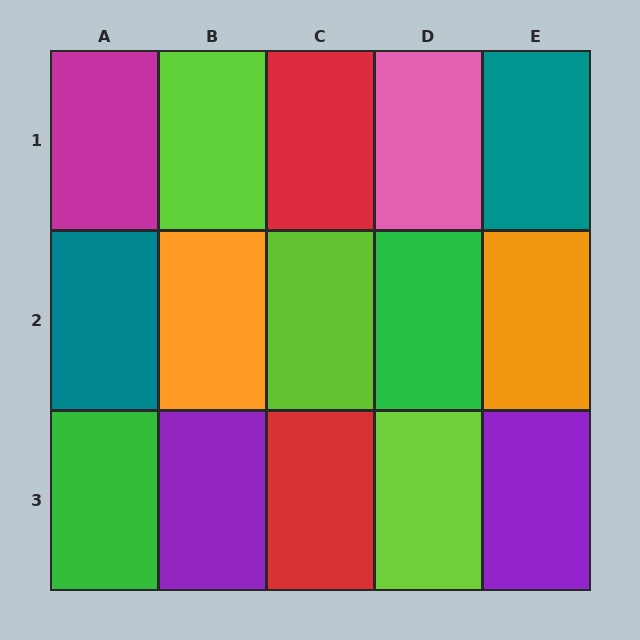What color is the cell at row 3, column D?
Lime.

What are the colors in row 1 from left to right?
Magenta, lime, red, pink, teal.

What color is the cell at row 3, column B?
Purple.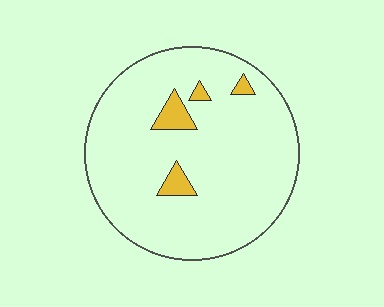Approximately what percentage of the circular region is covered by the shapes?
Approximately 5%.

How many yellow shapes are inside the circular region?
4.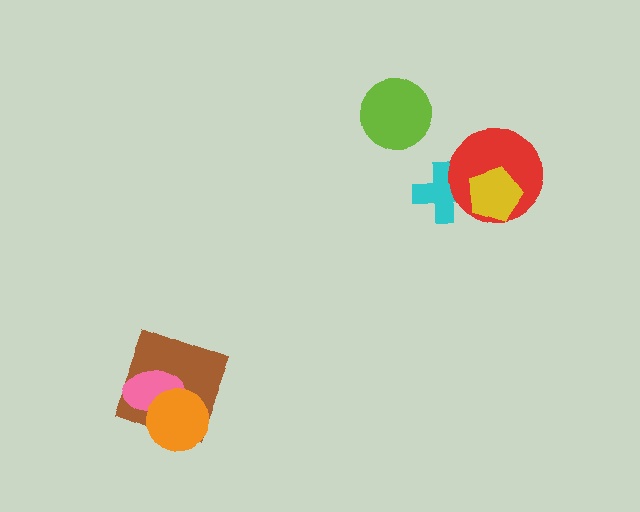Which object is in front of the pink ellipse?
The orange circle is in front of the pink ellipse.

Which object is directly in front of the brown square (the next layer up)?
The pink ellipse is directly in front of the brown square.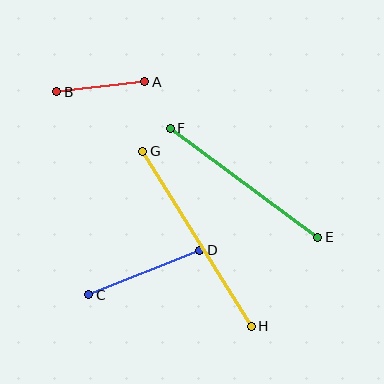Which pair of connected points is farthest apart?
Points G and H are farthest apart.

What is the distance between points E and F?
The distance is approximately 183 pixels.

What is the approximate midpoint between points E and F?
The midpoint is at approximately (244, 183) pixels.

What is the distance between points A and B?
The distance is approximately 88 pixels.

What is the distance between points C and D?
The distance is approximately 119 pixels.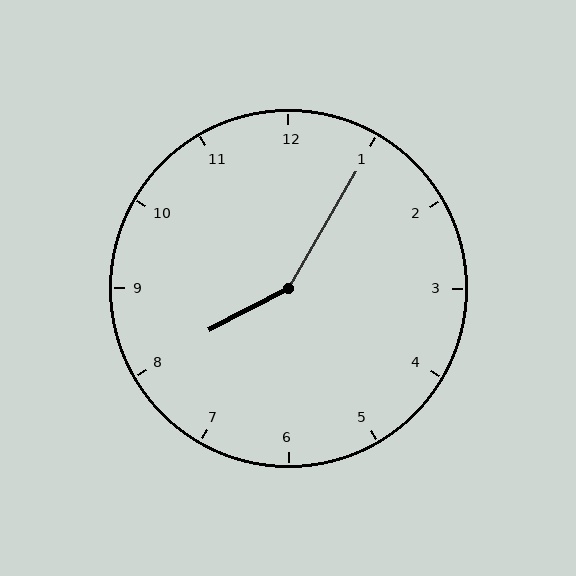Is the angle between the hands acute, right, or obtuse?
It is obtuse.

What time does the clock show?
8:05.